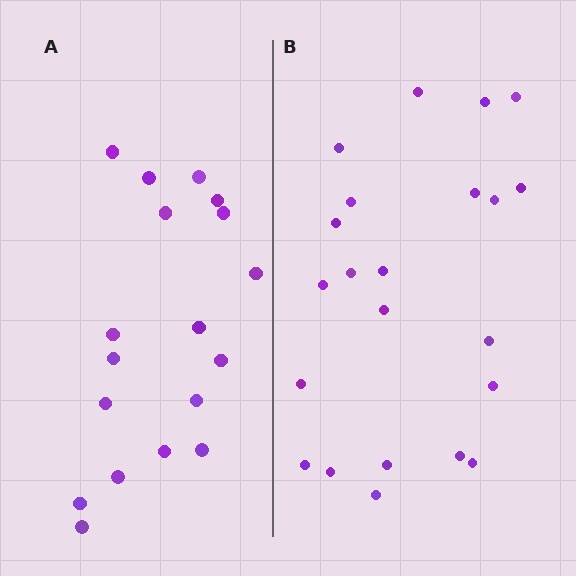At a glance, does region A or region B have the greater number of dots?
Region B (the right region) has more dots.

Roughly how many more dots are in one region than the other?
Region B has about 4 more dots than region A.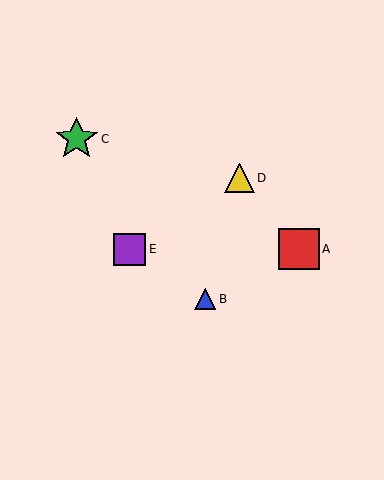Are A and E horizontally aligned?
Yes, both are at y≈249.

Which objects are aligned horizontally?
Objects A, E are aligned horizontally.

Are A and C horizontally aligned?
No, A is at y≈249 and C is at y≈139.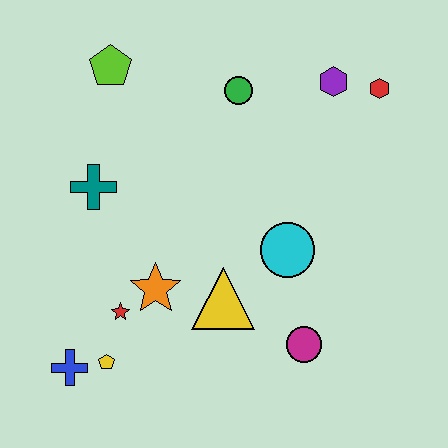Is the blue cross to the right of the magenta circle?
No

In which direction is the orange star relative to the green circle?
The orange star is below the green circle.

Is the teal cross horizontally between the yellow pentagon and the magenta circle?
No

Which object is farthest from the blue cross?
The red hexagon is farthest from the blue cross.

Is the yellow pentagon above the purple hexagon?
No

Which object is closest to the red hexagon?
The purple hexagon is closest to the red hexagon.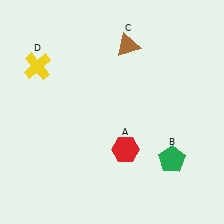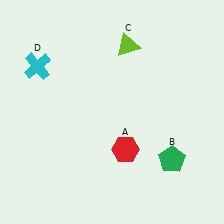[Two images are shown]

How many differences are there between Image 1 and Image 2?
There are 2 differences between the two images.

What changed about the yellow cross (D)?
In Image 1, D is yellow. In Image 2, it changed to cyan.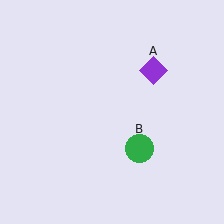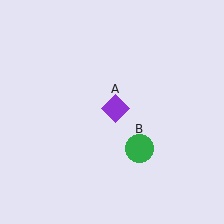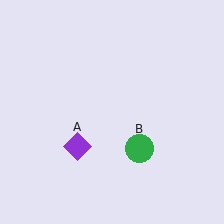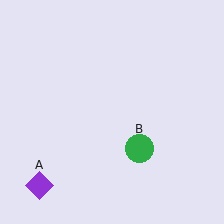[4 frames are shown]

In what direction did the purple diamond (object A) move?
The purple diamond (object A) moved down and to the left.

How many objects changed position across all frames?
1 object changed position: purple diamond (object A).